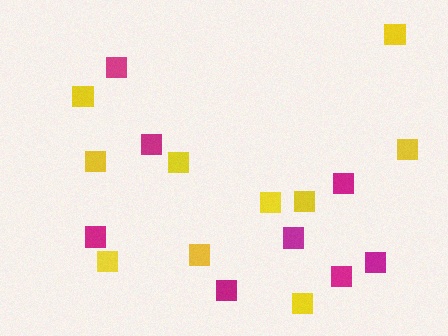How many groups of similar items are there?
There are 2 groups: one group of magenta squares (8) and one group of yellow squares (10).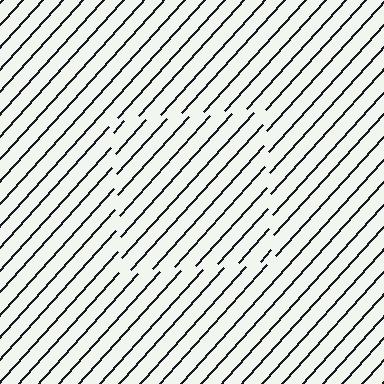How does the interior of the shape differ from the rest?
The interior of the shape contains the same grating, shifted by half a period — the contour is defined by the phase discontinuity where line-ends from the inner and outer gratings abut.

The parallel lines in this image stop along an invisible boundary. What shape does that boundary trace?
An illusory square. The interior of the shape contains the same grating, shifted by half a period — the contour is defined by the phase discontinuity where line-ends from the inner and outer gratings abut.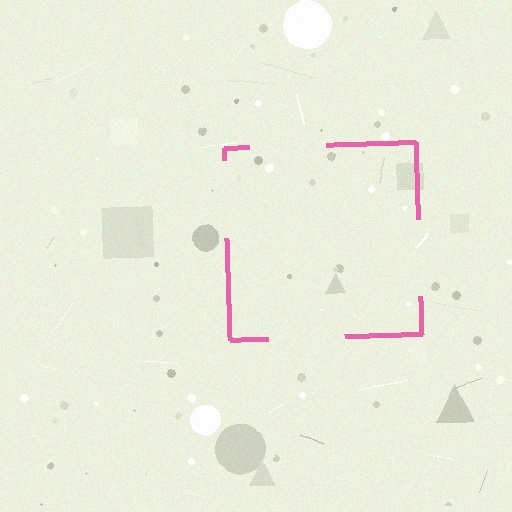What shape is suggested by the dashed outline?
The dashed outline suggests a square.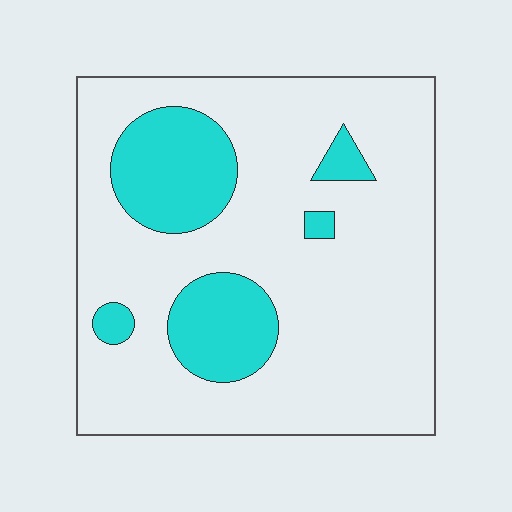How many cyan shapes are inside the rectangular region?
5.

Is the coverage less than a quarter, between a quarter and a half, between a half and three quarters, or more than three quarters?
Less than a quarter.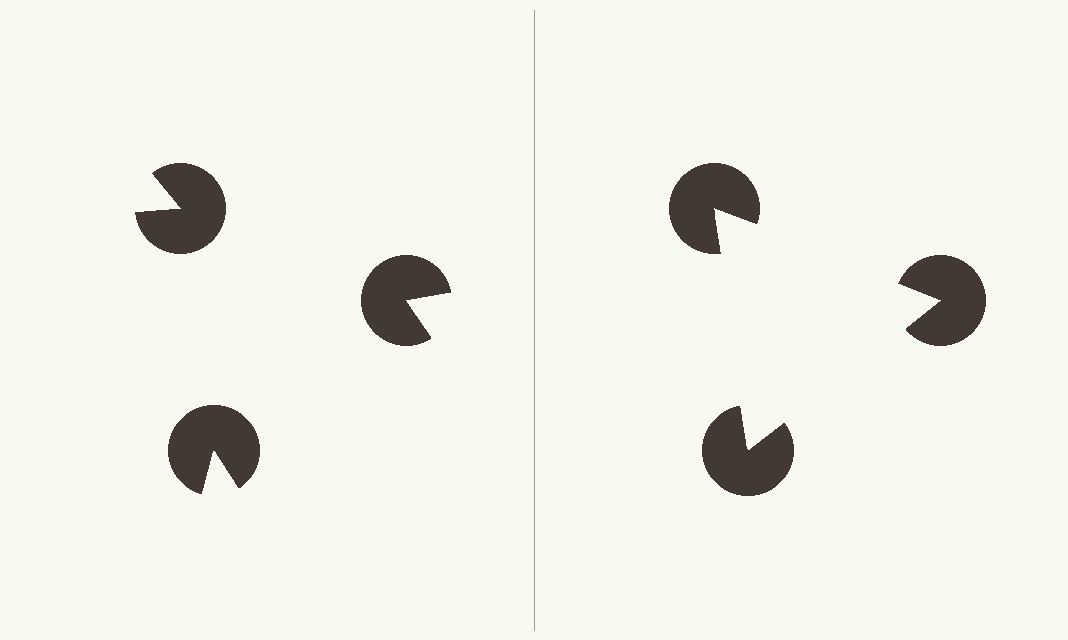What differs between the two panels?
The pac-man discs are positioned identically on both sides; only the wedge orientations differ. On the right they align to a triangle; on the left they are misaligned.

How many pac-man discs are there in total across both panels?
6 — 3 on each side.